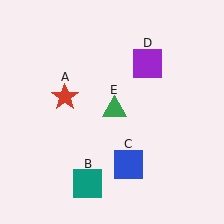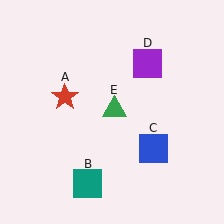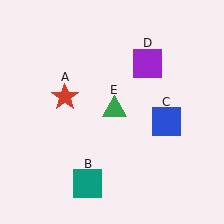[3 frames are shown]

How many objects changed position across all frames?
1 object changed position: blue square (object C).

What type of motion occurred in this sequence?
The blue square (object C) rotated counterclockwise around the center of the scene.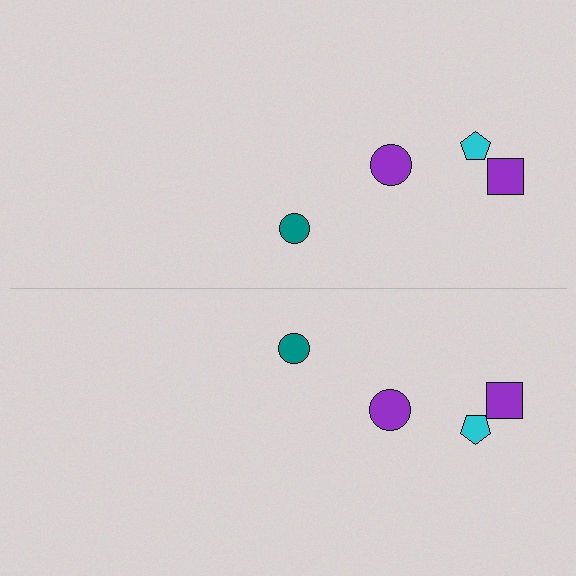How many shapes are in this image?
There are 8 shapes in this image.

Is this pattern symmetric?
Yes, this pattern has bilateral (reflection) symmetry.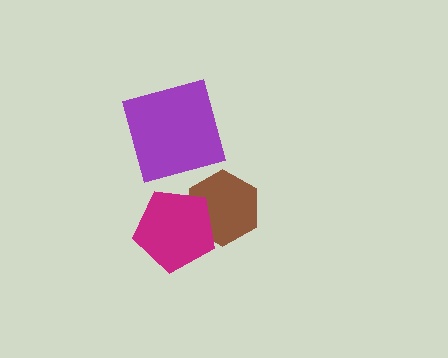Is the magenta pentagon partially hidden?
No, no other shape covers it.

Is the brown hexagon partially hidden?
Yes, it is partially covered by another shape.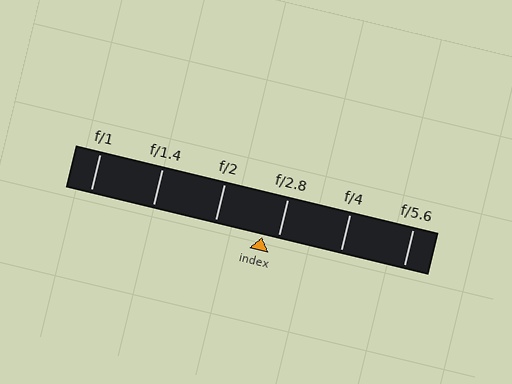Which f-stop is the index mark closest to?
The index mark is closest to f/2.8.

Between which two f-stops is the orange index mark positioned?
The index mark is between f/2 and f/2.8.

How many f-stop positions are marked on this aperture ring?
There are 6 f-stop positions marked.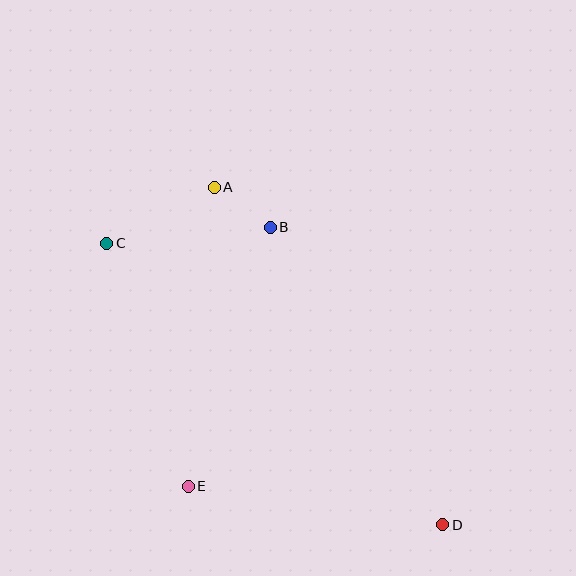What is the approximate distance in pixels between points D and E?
The distance between D and E is approximately 257 pixels.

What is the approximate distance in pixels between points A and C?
The distance between A and C is approximately 121 pixels.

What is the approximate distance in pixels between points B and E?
The distance between B and E is approximately 272 pixels.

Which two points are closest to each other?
Points A and B are closest to each other.